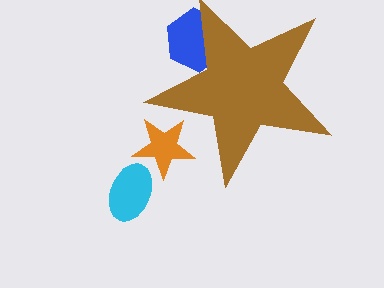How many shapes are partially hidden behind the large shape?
2 shapes are partially hidden.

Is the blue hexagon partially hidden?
Yes, the blue hexagon is partially hidden behind the brown star.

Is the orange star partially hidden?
Yes, the orange star is partially hidden behind the brown star.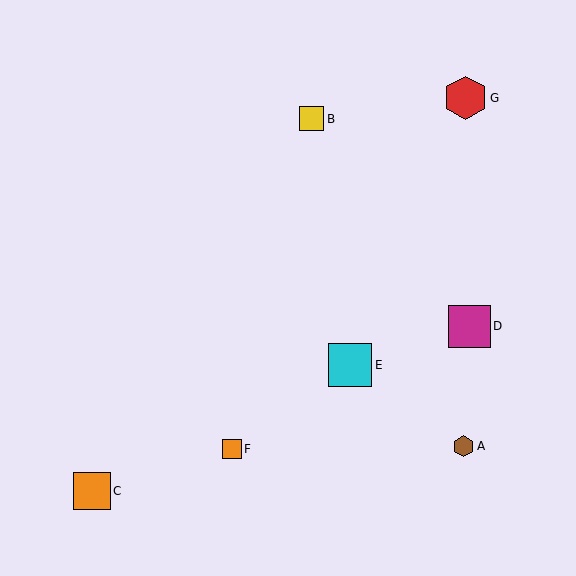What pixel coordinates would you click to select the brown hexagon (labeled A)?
Click at (464, 446) to select the brown hexagon A.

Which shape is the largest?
The red hexagon (labeled G) is the largest.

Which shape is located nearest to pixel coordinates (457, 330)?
The magenta square (labeled D) at (469, 326) is nearest to that location.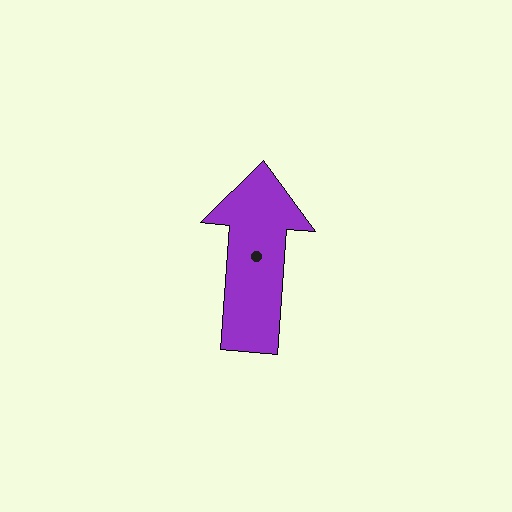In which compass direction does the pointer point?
North.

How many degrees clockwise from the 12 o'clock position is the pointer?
Approximately 4 degrees.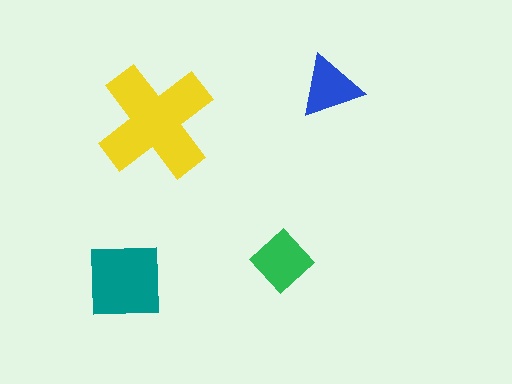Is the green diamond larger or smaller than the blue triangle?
Larger.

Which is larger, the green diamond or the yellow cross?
The yellow cross.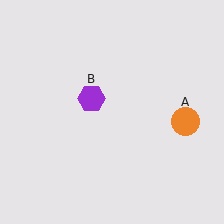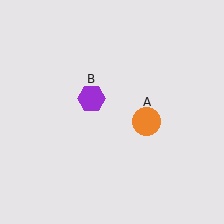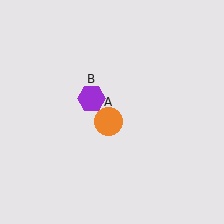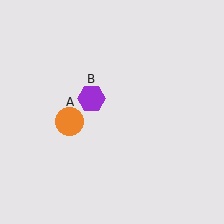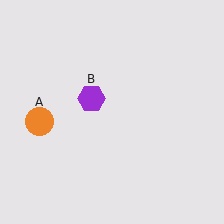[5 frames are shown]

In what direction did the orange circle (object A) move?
The orange circle (object A) moved left.